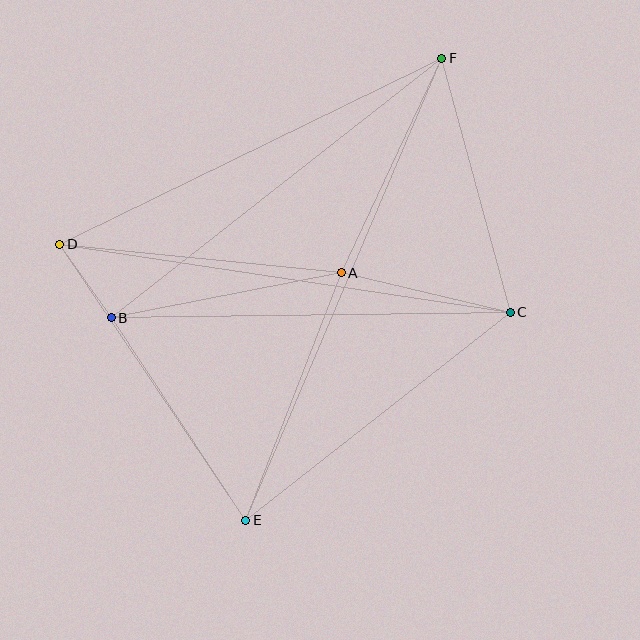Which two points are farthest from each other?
Points E and F are farthest from each other.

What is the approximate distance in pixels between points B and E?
The distance between B and E is approximately 243 pixels.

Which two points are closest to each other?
Points B and D are closest to each other.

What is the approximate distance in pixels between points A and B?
The distance between A and B is approximately 234 pixels.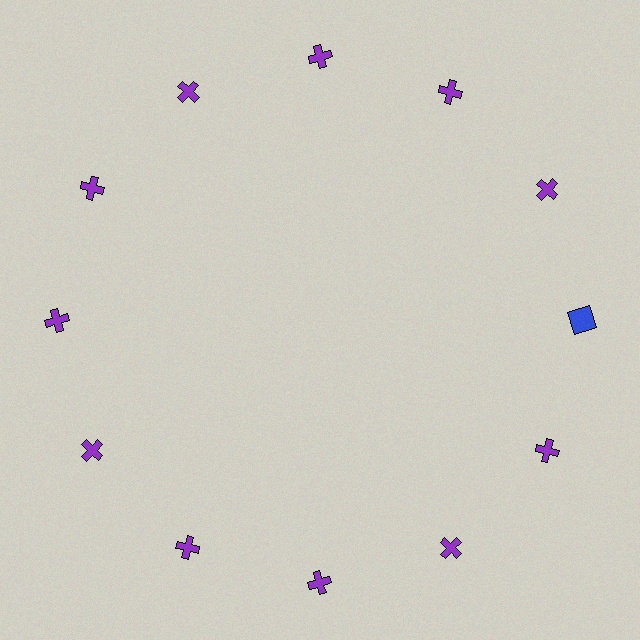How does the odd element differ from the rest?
It differs in both color (blue instead of purple) and shape (square instead of cross).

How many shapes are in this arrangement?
There are 12 shapes arranged in a ring pattern.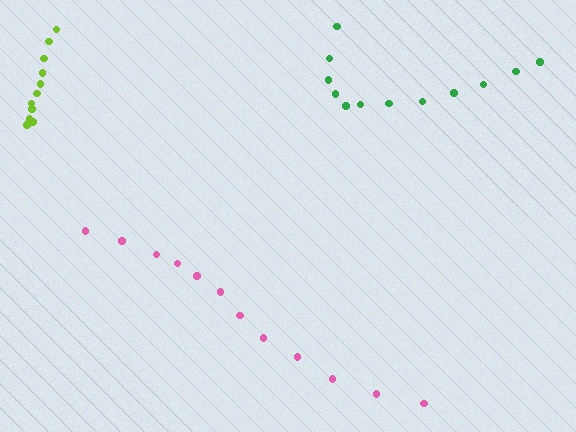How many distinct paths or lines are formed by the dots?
There are 3 distinct paths.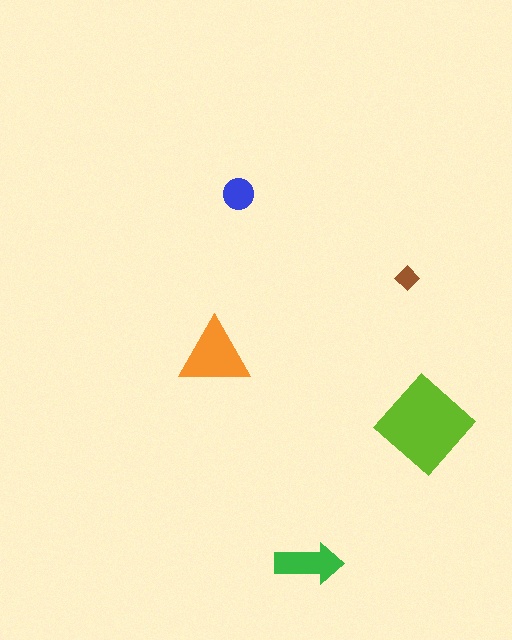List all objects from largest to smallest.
The lime diamond, the orange triangle, the green arrow, the blue circle, the brown diamond.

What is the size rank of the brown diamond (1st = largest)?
5th.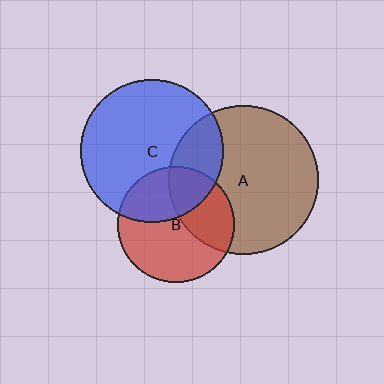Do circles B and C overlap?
Yes.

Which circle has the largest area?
Circle A (brown).